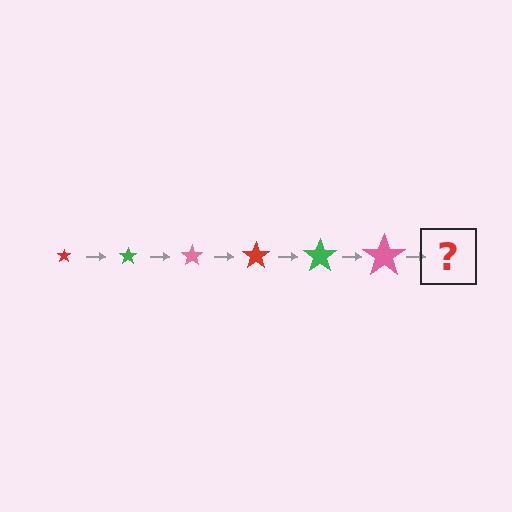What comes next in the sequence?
The next element should be a red star, larger than the previous one.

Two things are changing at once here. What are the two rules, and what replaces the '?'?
The two rules are that the star grows larger each step and the color cycles through red, green, and pink. The '?' should be a red star, larger than the previous one.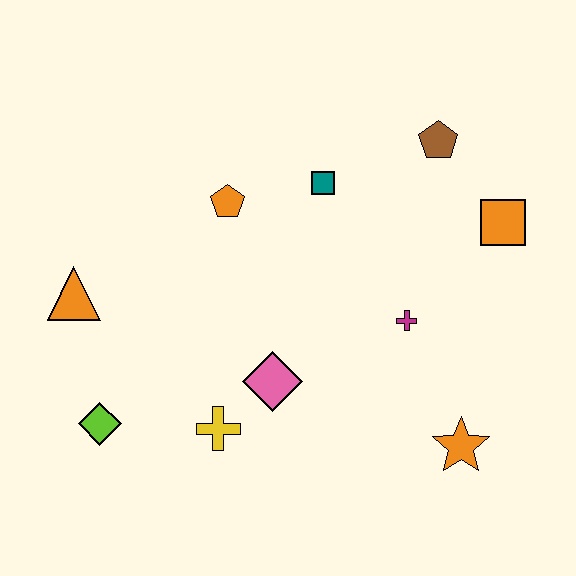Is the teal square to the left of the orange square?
Yes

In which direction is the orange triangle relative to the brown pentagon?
The orange triangle is to the left of the brown pentagon.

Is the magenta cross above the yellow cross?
Yes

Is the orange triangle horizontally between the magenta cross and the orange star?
No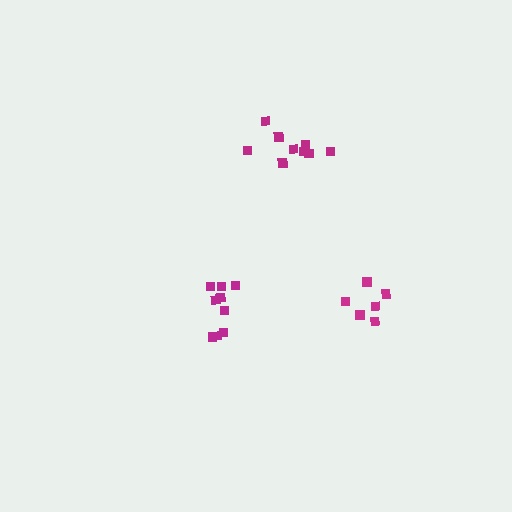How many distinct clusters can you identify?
There are 3 distinct clusters.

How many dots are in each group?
Group 1: 9 dots, Group 2: 6 dots, Group 3: 9 dots (24 total).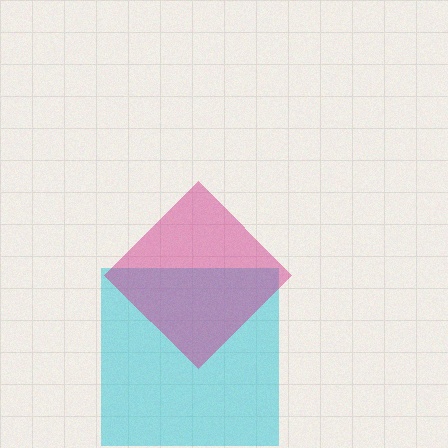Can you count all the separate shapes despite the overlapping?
Yes, there are 2 separate shapes.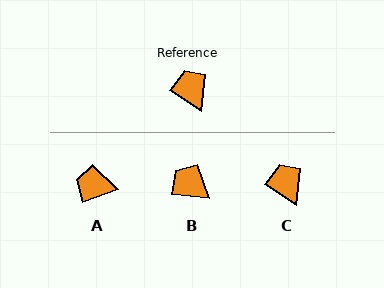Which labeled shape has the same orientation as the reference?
C.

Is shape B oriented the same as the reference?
No, it is off by about 27 degrees.